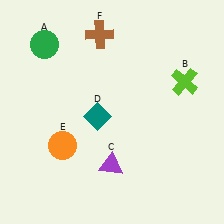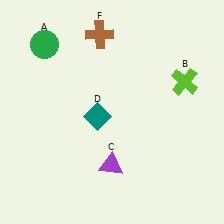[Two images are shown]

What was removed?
The orange circle (E) was removed in Image 2.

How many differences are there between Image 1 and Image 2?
There is 1 difference between the two images.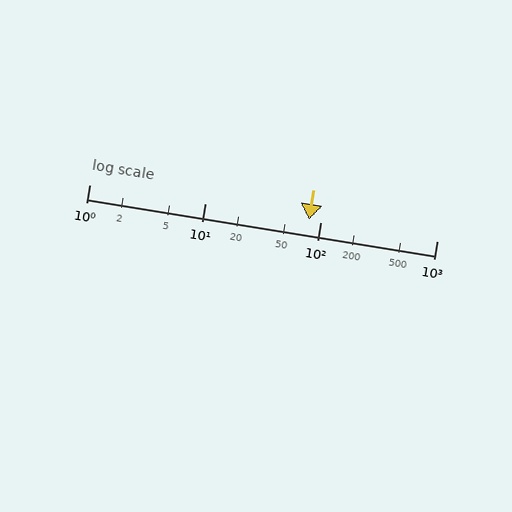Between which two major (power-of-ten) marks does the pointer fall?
The pointer is between 10 and 100.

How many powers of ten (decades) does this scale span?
The scale spans 3 decades, from 1 to 1000.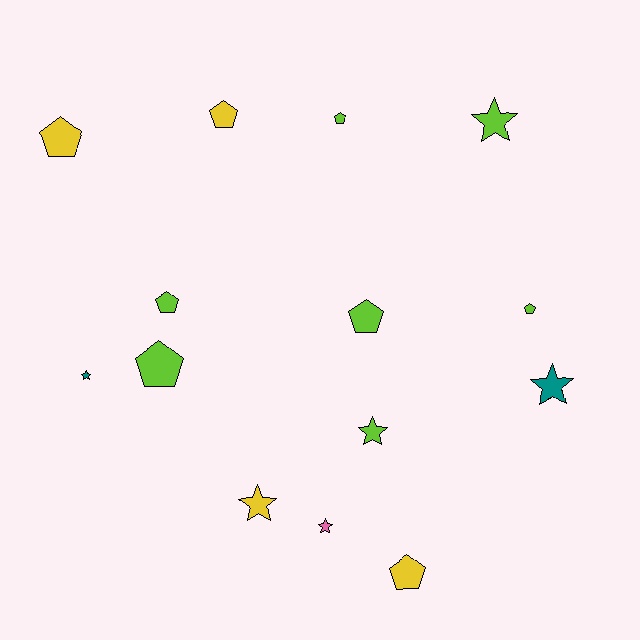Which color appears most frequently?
Lime, with 7 objects.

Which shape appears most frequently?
Pentagon, with 8 objects.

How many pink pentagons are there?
There are no pink pentagons.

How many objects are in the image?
There are 14 objects.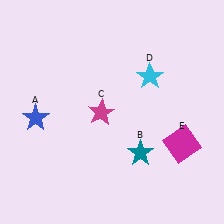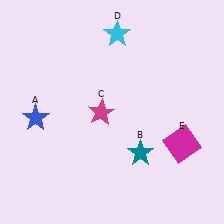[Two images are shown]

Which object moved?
The cyan star (D) moved up.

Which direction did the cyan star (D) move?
The cyan star (D) moved up.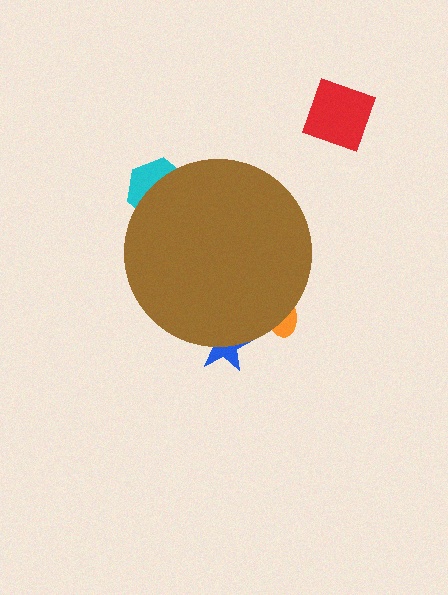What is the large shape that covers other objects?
A brown circle.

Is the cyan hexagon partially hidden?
Yes, the cyan hexagon is partially hidden behind the brown circle.